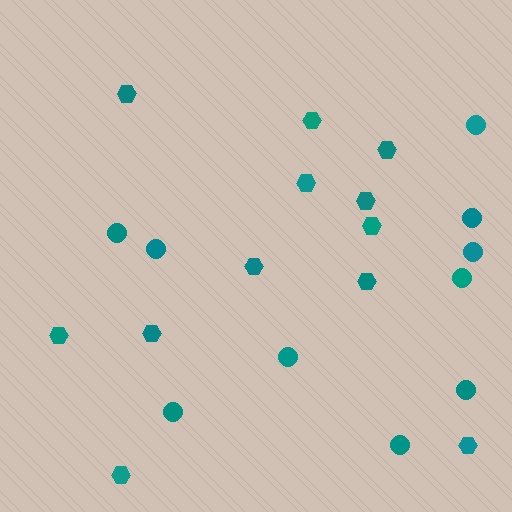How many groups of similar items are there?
There are 2 groups: one group of circles (10) and one group of hexagons (12).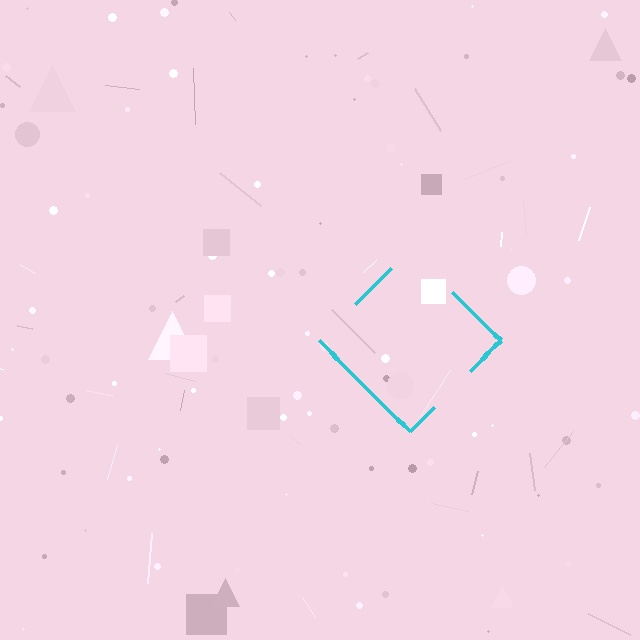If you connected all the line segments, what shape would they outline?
They would outline a diamond.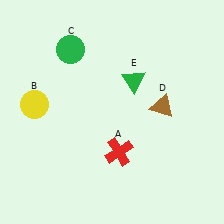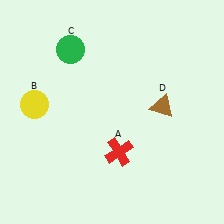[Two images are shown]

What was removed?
The green triangle (E) was removed in Image 2.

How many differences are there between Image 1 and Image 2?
There is 1 difference between the two images.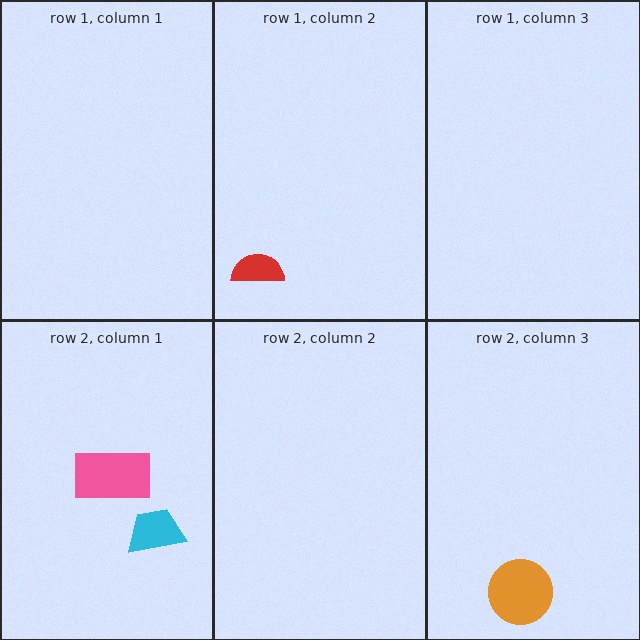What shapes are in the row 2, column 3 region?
The orange circle.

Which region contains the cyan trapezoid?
The row 2, column 1 region.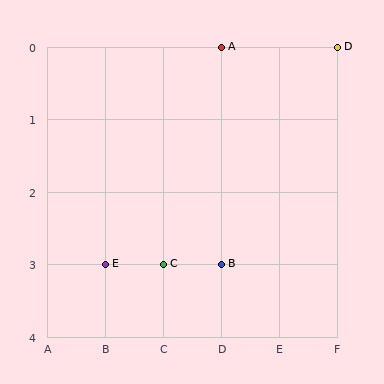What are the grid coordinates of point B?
Point B is at grid coordinates (D, 3).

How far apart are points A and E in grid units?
Points A and E are 2 columns and 3 rows apart (about 3.6 grid units diagonally).